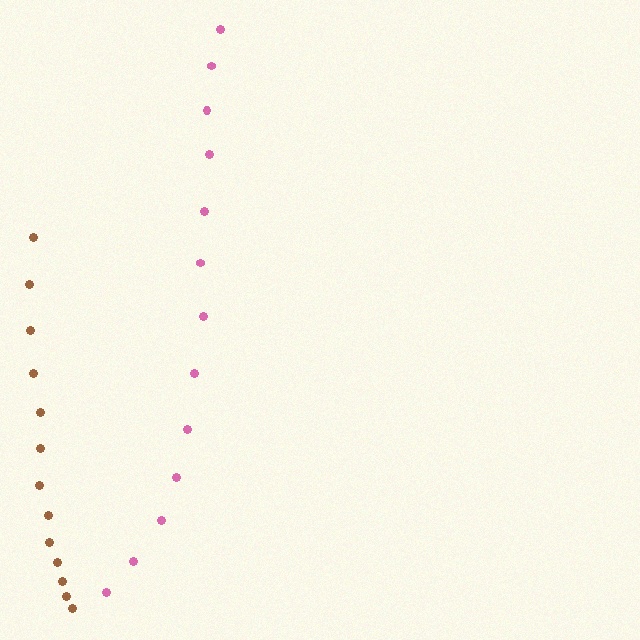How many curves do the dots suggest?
There are 2 distinct paths.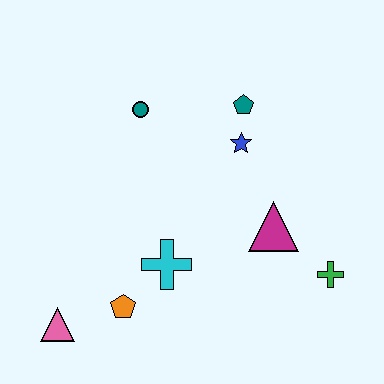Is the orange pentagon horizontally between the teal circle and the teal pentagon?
No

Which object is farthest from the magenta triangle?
The pink triangle is farthest from the magenta triangle.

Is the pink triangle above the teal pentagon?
No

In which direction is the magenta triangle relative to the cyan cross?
The magenta triangle is to the right of the cyan cross.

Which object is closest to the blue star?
The teal pentagon is closest to the blue star.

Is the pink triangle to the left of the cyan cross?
Yes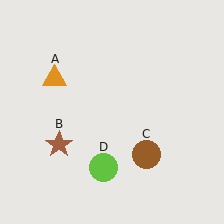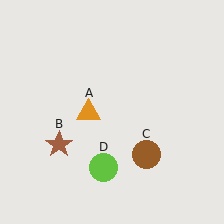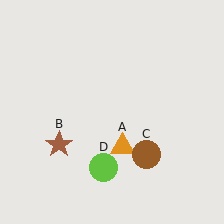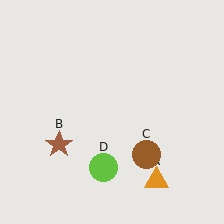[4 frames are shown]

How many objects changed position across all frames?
1 object changed position: orange triangle (object A).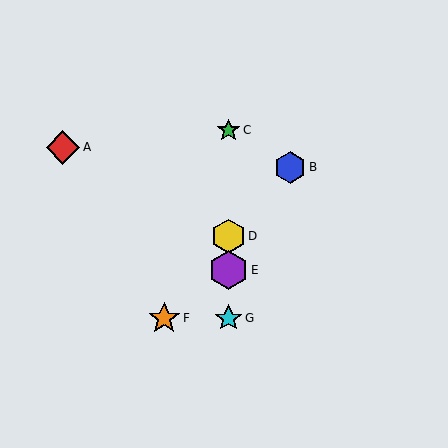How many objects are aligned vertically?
4 objects (C, D, E, G) are aligned vertically.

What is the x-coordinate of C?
Object C is at x≈229.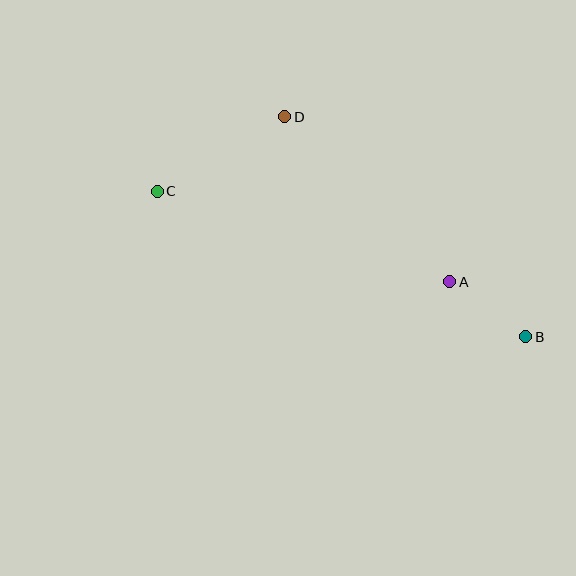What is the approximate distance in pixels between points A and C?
The distance between A and C is approximately 306 pixels.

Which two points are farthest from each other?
Points B and C are farthest from each other.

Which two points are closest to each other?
Points A and B are closest to each other.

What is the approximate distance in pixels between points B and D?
The distance between B and D is approximately 327 pixels.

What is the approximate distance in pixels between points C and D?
The distance between C and D is approximately 147 pixels.